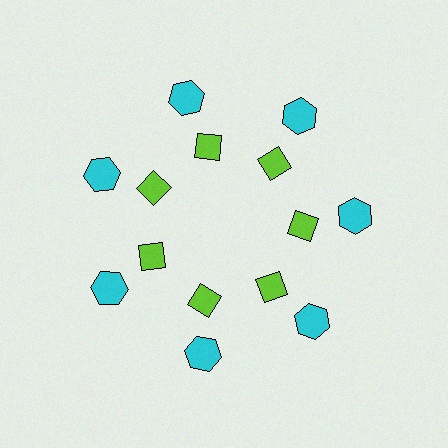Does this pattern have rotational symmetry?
Yes, this pattern has 7-fold rotational symmetry. It looks the same after rotating 51 degrees around the center.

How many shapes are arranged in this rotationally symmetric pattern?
There are 14 shapes, arranged in 7 groups of 2.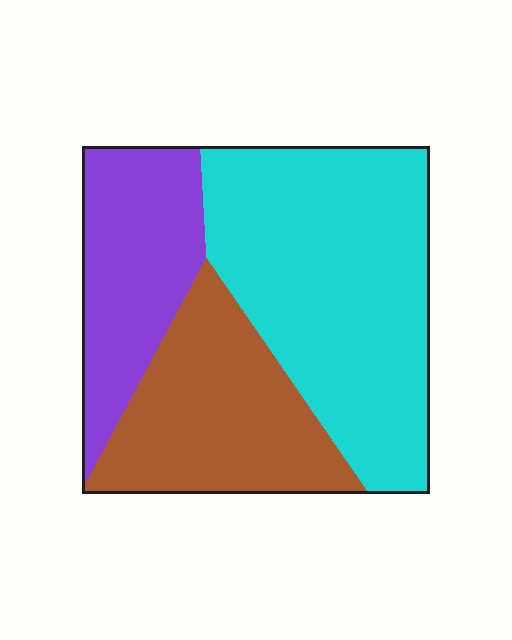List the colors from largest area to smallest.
From largest to smallest: cyan, brown, purple.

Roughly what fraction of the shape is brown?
Brown covers around 30% of the shape.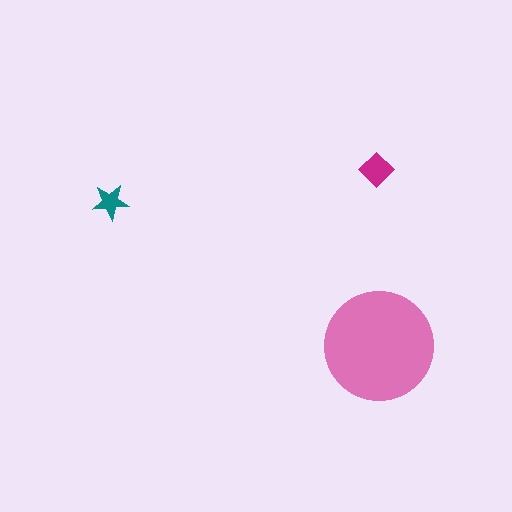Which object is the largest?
The pink circle.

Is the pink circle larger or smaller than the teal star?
Larger.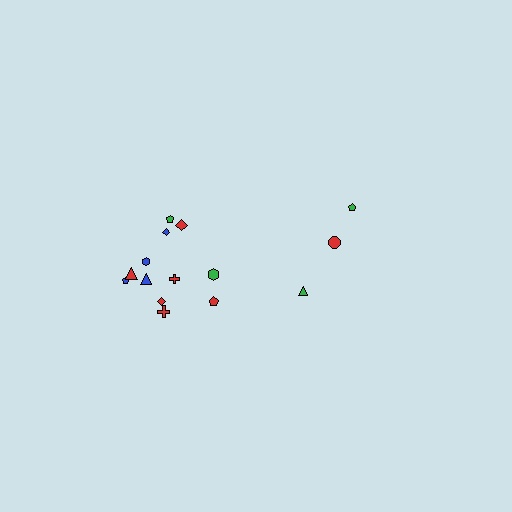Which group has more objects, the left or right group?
The left group.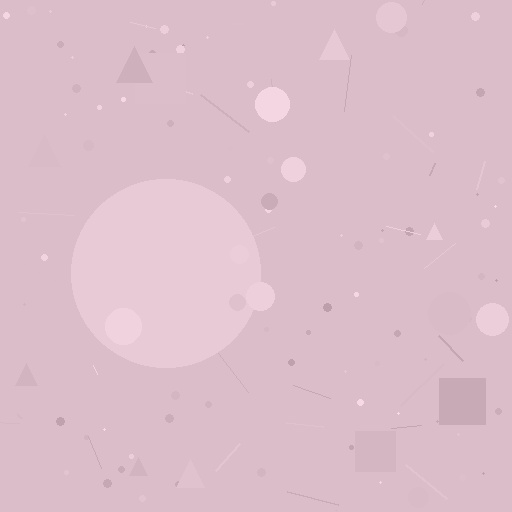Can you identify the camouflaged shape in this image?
The camouflaged shape is a circle.